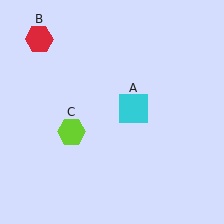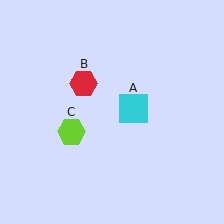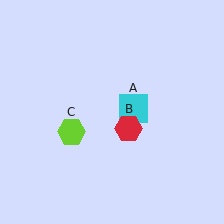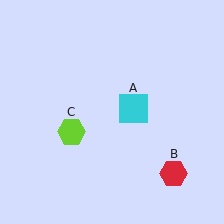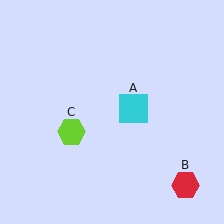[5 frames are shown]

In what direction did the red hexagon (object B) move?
The red hexagon (object B) moved down and to the right.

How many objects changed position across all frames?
1 object changed position: red hexagon (object B).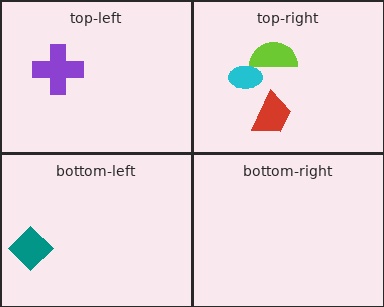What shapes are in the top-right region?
The red trapezoid, the lime semicircle, the cyan ellipse.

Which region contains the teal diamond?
The bottom-left region.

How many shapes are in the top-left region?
1.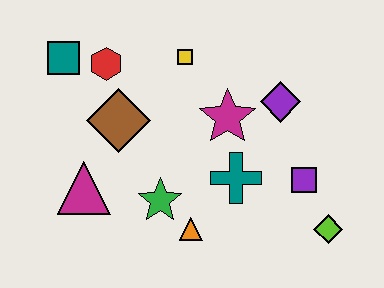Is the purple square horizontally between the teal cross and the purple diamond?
No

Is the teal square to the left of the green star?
Yes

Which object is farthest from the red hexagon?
The lime diamond is farthest from the red hexagon.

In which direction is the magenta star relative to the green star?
The magenta star is above the green star.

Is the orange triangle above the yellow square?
No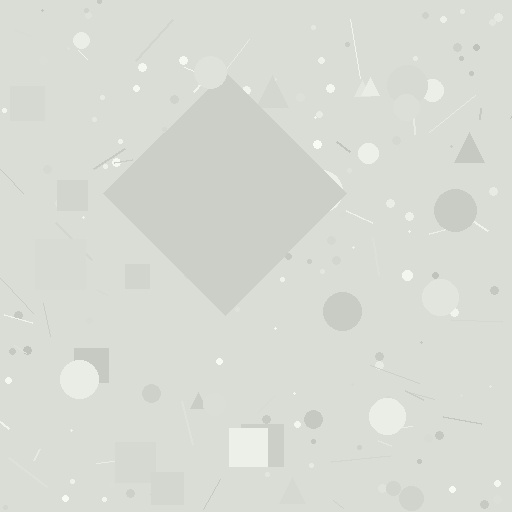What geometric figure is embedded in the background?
A diamond is embedded in the background.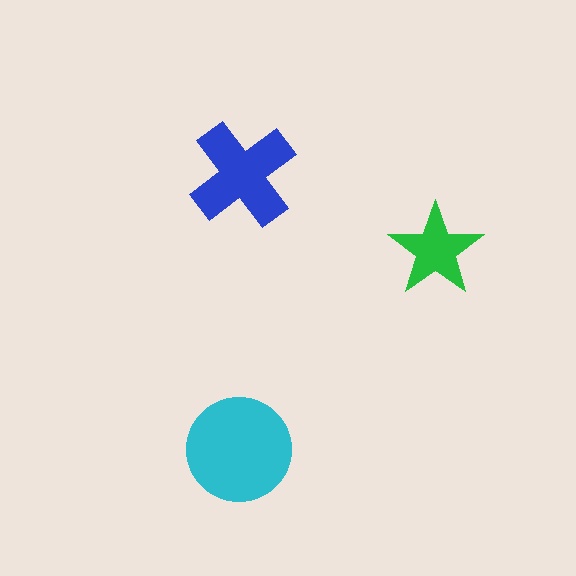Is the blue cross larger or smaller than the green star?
Larger.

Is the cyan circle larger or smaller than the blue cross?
Larger.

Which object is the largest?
The cyan circle.